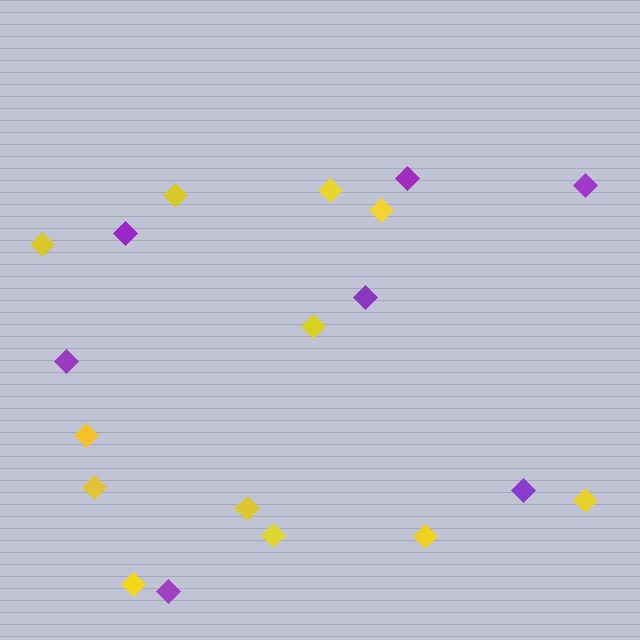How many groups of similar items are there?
There are 2 groups: one group of purple diamonds (7) and one group of yellow diamonds (12).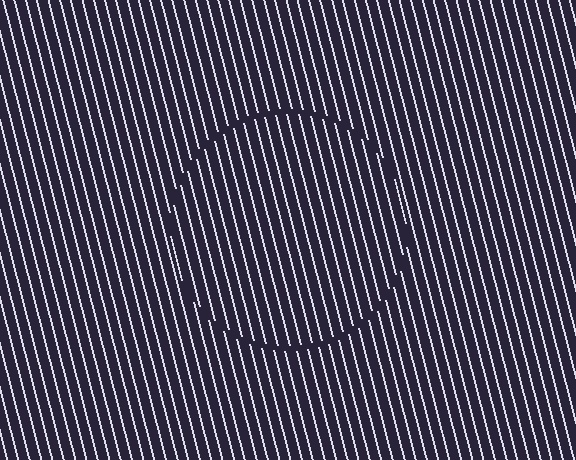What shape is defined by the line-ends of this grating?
An illusory circle. The interior of the shape contains the same grating, shifted by half a period — the contour is defined by the phase discontinuity where line-ends from the inner and outer gratings abut.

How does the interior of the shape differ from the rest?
The interior of the shape contains the same grating, shifted by half a period — the contour is defined by the phase discontinuity where line-ends from the inner and outer gratings abut.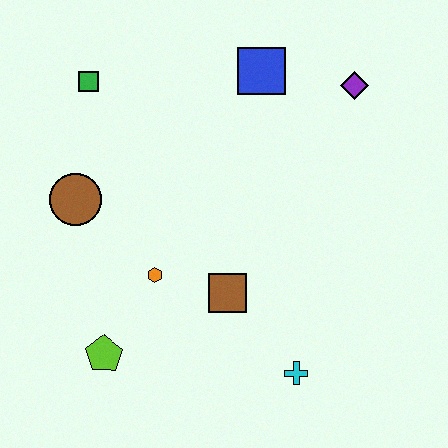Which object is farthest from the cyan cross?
The green square is farthest from the cyan cross.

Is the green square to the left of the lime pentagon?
Yes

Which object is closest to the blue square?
The purple diamond is closest to the blue square.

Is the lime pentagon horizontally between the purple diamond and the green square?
Yes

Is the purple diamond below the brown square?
No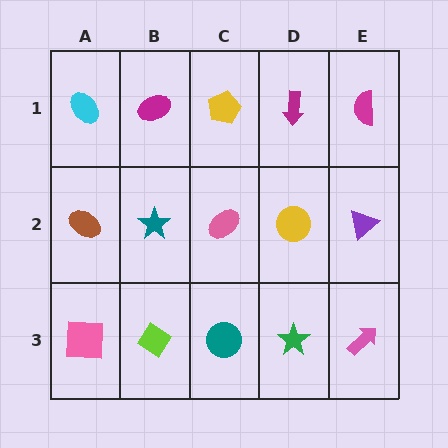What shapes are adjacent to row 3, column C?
A pink ellipse (row 2, column C), a lime diamond (row 3, column B), a green star (row 3, column D).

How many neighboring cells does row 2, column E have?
3.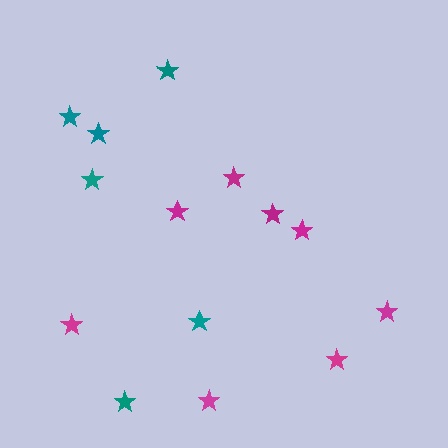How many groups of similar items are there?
There are 2 groups: one group of magenta stars (8) and one group of teal stars (6).